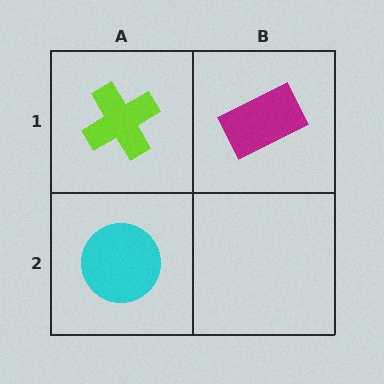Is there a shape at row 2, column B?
No, that cell is empty.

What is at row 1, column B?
A magenta rectangle.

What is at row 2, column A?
A cyan circle.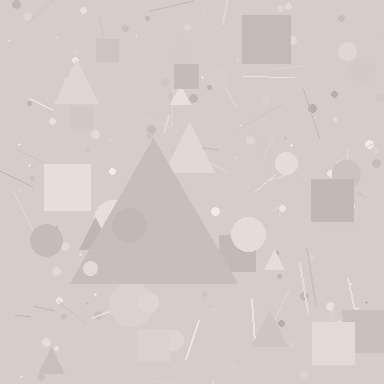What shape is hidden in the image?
A triangle is hidden in the image.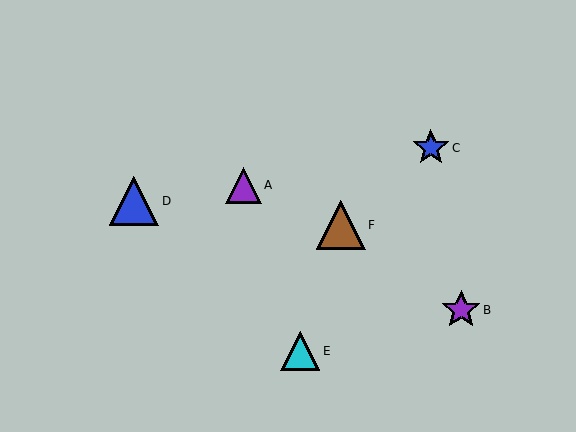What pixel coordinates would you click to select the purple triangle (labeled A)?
Click at (243, 185) to select the purple triangle A.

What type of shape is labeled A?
Shape A is a purple triangle.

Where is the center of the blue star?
The center of the blue star is at (431, 148).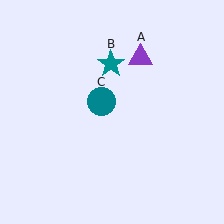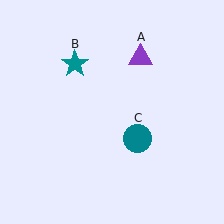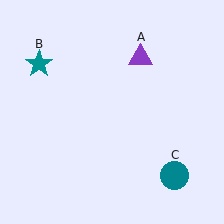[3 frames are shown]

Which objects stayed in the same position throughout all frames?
Purple triangle (object A) remained stationary.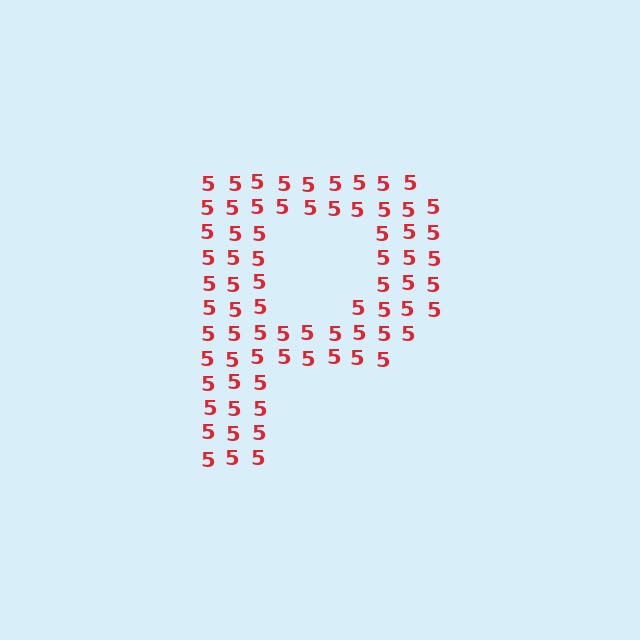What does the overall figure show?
The overall figure shows the letter P.